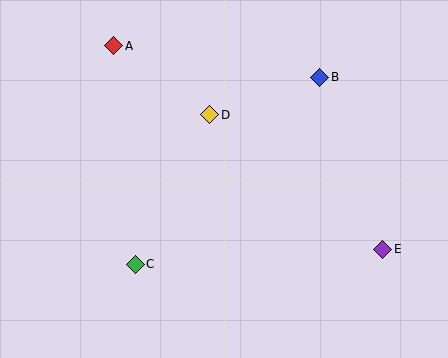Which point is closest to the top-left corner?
Point A is closest to the top-left corner.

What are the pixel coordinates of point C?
Point C is at (135, 264).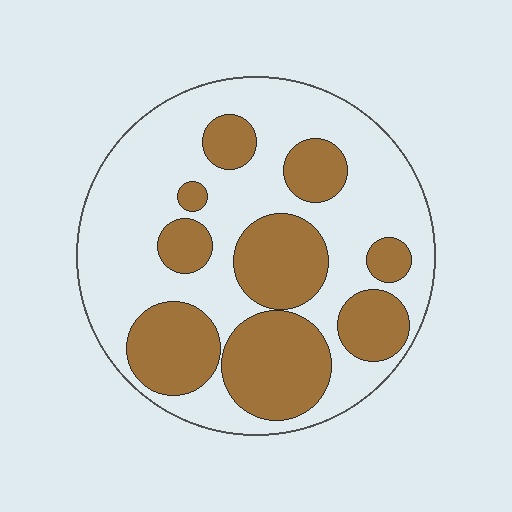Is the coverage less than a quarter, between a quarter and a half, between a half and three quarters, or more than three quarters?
Between a quarter and a half.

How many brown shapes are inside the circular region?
9.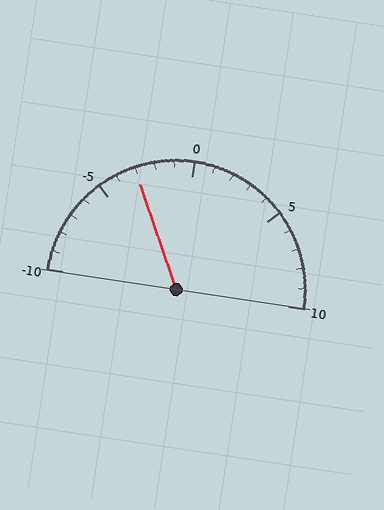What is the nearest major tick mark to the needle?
The nearest major tick mark is -5.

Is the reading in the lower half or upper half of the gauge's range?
The reading is in the lower half of the range (-10 to 10).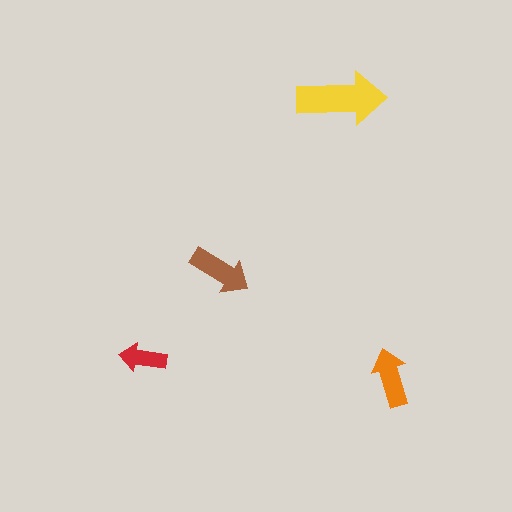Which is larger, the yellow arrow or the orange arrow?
The yellow one.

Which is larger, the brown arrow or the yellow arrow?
The yellow one.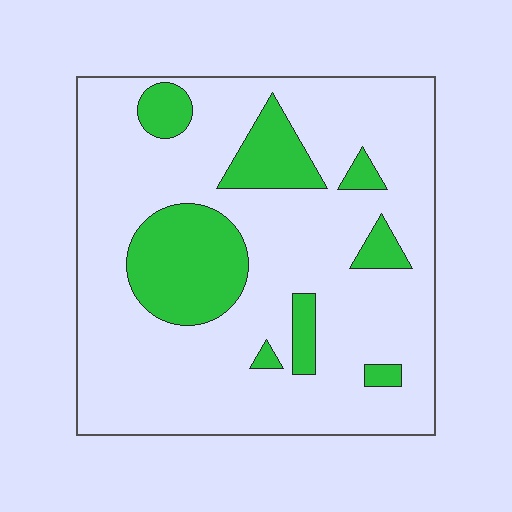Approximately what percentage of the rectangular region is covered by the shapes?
Approximately 20%.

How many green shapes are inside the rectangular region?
8.